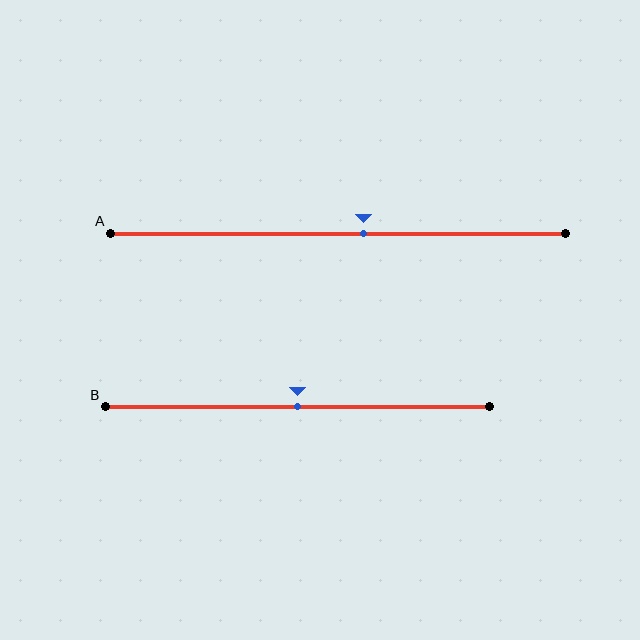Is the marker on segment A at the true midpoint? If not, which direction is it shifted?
No, the marker on segment A is shifted to the right by about 6% of the segment length.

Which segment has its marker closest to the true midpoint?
Segment B has its marker closest to the true midpoint.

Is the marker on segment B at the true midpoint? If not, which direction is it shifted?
Yes, the marker on segment B is at the true midpoint.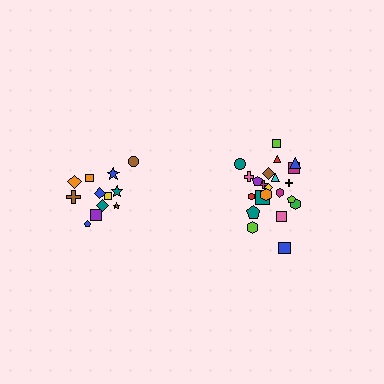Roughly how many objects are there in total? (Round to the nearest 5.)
Roughly 35 objects in total.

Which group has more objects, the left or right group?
The right group.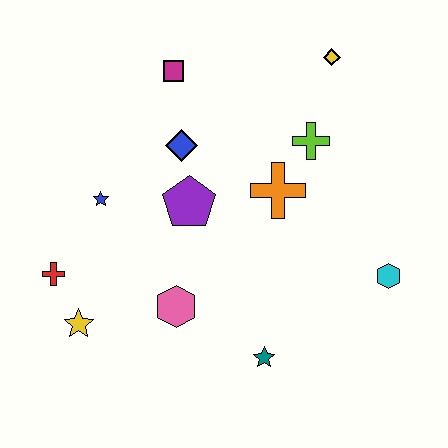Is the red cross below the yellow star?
No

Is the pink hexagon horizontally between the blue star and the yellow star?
No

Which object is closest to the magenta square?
The blue diamond is closest to the magenta square.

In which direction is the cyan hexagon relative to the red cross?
The cyan hexagon is to the right of the red cross.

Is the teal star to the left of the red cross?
No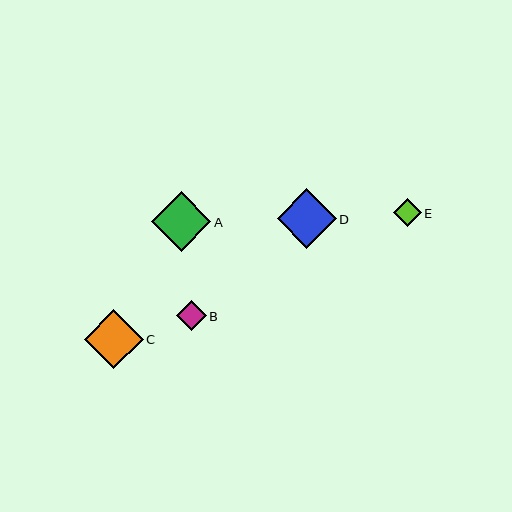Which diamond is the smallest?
Diamond E is the smallest with a size of approximately 28 pixels.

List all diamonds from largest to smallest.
From largest to smallest: A, D, C, B, E.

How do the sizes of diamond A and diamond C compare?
Diamond A and diamond C are approximately the same size.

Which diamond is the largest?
Diamond A is the largest with a size of approximately 59 pixels.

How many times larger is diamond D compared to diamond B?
Diamond D is approximately 2.0 times the size of diamond B.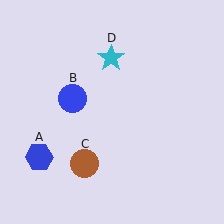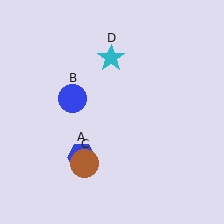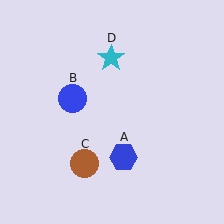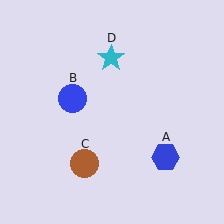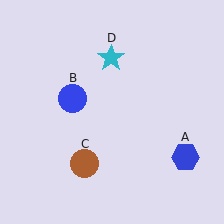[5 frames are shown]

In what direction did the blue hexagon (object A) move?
The blue hexagon (object A) moved right.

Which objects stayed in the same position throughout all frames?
Blue circle (object B) and brown circle (object C) and cyan star (object D) remained stationary.